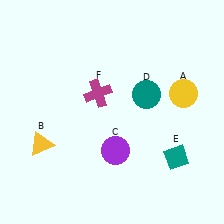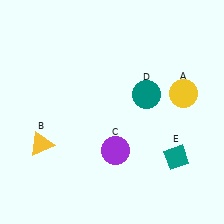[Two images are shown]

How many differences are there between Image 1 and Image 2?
There is 1 difference between the two images.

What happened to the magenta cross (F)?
The magenta cross (F) was removed in Image 2. It was in the top-left area of Image 1.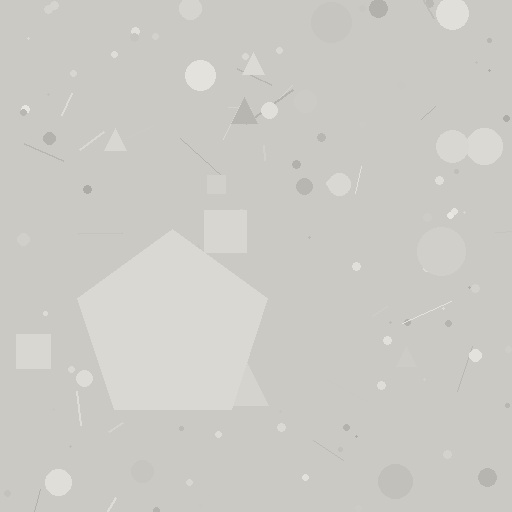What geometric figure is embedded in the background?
A pentagon is embedded in the background.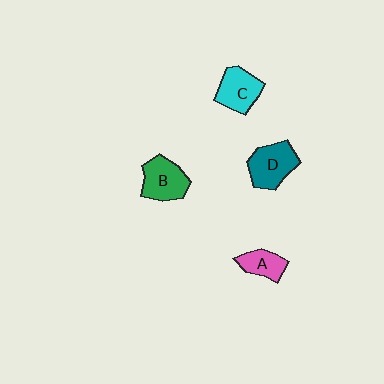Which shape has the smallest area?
Shape A (pink).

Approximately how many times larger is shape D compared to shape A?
Approximately 1.6 times.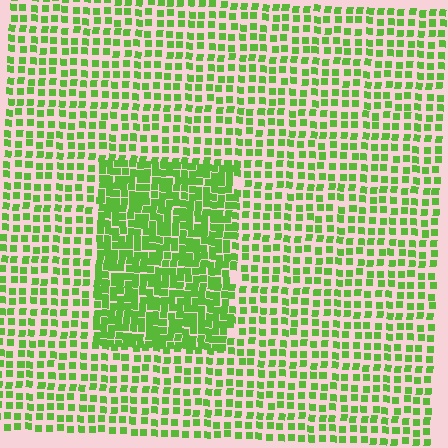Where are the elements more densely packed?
The elements are more densely packed inside the rectangle boundary.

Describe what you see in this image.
The image contains small lime elements arranged at two different densities. A rectangle-shaped region is visible where the elements are more densely packed than the surrounding area.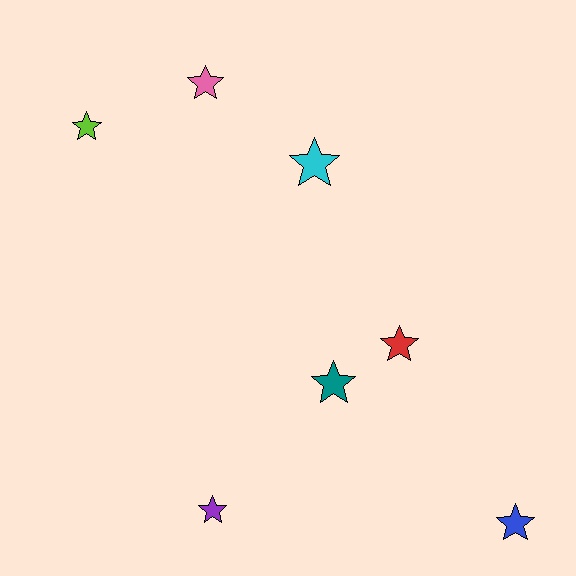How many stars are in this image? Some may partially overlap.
There are 7 stars.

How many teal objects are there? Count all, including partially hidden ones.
There is 1 teal object.